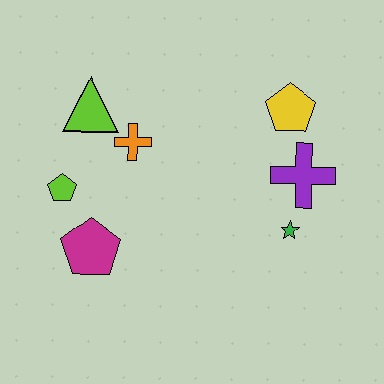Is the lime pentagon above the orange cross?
No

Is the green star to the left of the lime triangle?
No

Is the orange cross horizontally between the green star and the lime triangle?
Yes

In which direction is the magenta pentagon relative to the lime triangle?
The magenta pentagon is below the lime triangle.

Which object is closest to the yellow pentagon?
The purple cross is closest to the yellow pentagon.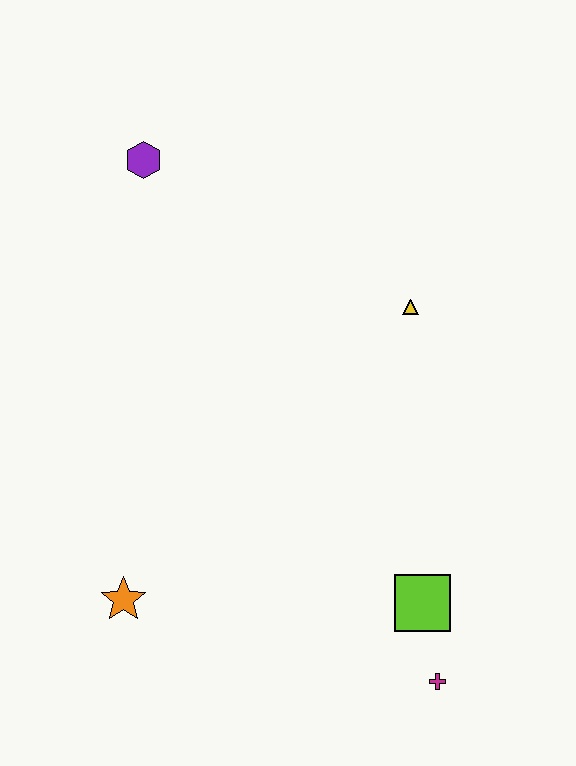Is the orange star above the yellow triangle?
No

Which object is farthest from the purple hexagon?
The magenta cross is farthest from the purple hexagon.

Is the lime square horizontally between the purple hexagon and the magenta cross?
Yes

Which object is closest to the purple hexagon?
The yellow triangle is closest to the purple hexagon.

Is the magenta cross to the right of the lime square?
Yes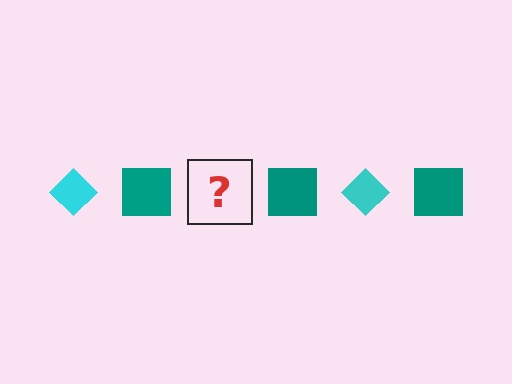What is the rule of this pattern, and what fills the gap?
The rule is that the pattern alternates between cyan diamond and teal square. The gap should be filled with a cyan diamond.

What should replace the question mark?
The question mark should be replaced with a cyan diamond.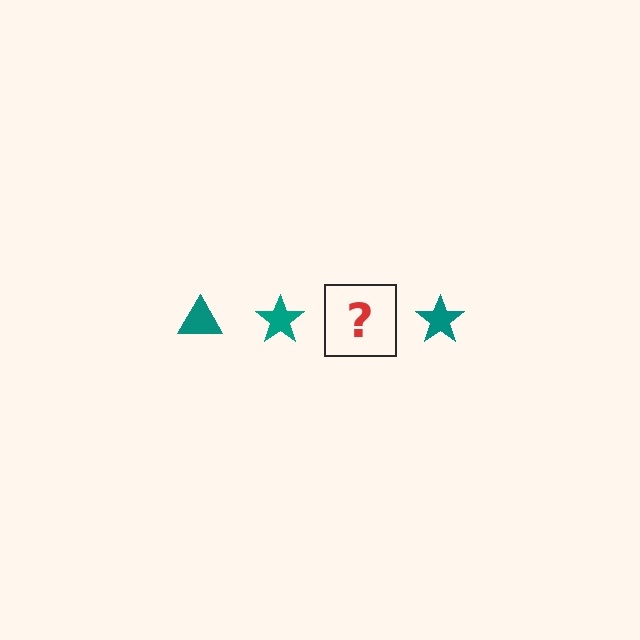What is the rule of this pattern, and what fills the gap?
The rule is that the pattern cycles through triangle, star shapes in teal. The gap should be filled with a teal triangle.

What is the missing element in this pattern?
The missing element is a teal triangle.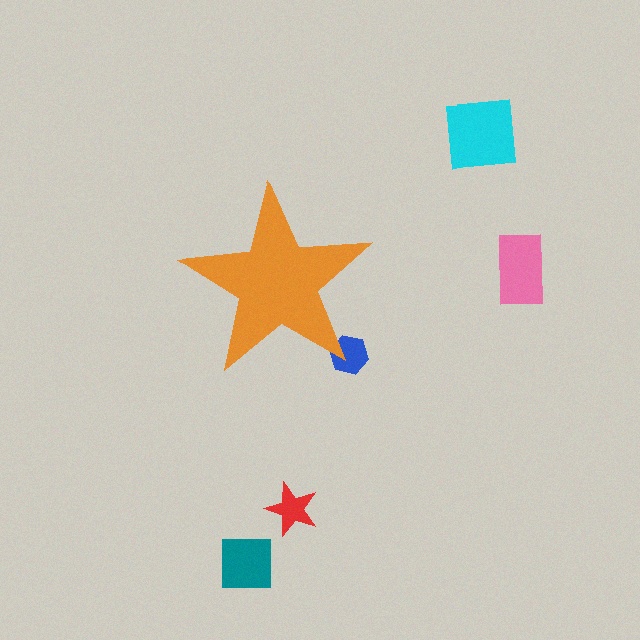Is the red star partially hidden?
No, the red star is fully visible.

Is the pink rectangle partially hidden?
No, the pink rectangle is fully visible.